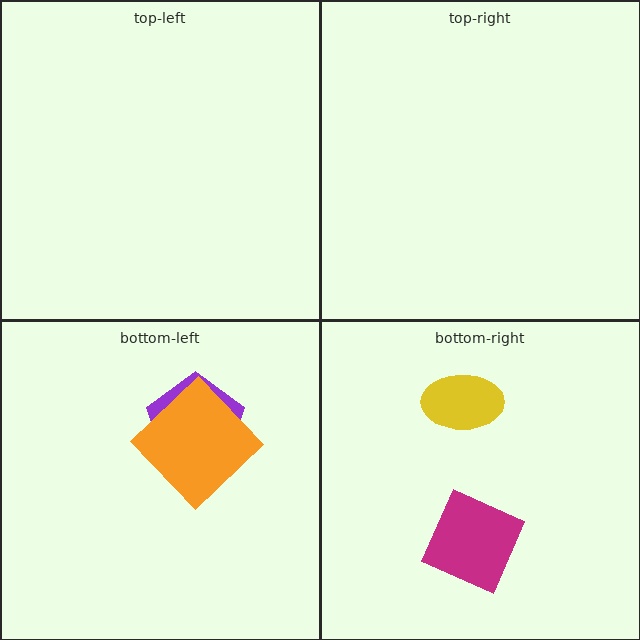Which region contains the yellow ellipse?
The bottom-right region.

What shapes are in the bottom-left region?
The purple pentagon, the orange diamond.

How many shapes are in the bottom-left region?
2.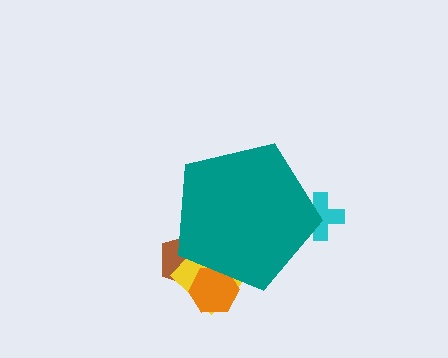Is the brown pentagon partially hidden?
Yes, the brown pentagon is partially hidden behind the teal pentagon.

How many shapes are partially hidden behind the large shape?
4 shapes are partially hidden.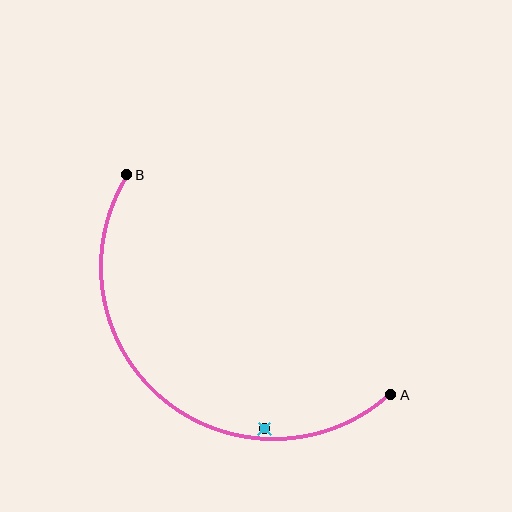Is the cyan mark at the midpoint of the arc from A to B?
No — the cyan mark does not lie on the arc at all. It sits slightly inside the curve.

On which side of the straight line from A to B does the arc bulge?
The arc bulges below and to the left of the straight line connecting A and B.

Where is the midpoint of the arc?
The arc midpoint is the point on the curve farthest from the straight line joining A and B. It sits below and to the left of that line.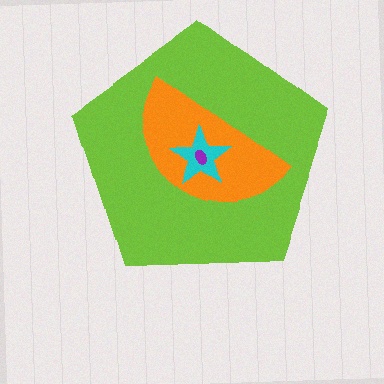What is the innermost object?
The purple ellipse.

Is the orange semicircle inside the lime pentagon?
Yes.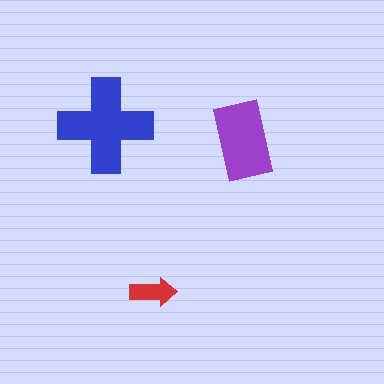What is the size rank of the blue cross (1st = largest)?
1st.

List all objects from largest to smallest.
The blue cross, the purple rectangle, the red arrow.